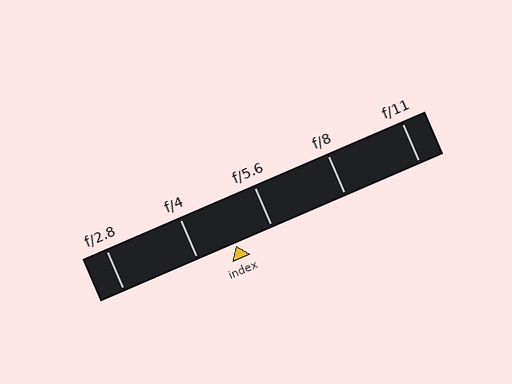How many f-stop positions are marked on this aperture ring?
There are 5 f-stop positions marked.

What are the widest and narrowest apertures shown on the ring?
The widest aperture shown is f/2.8 and the narrowest is f/11.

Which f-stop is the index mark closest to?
The index mark is closest to f/5.6.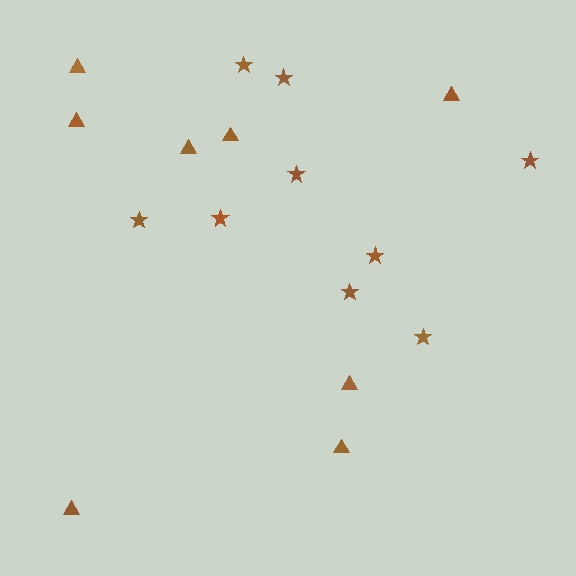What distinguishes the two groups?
There are 2 groups: one group of triangles (8) and one group of stars (9).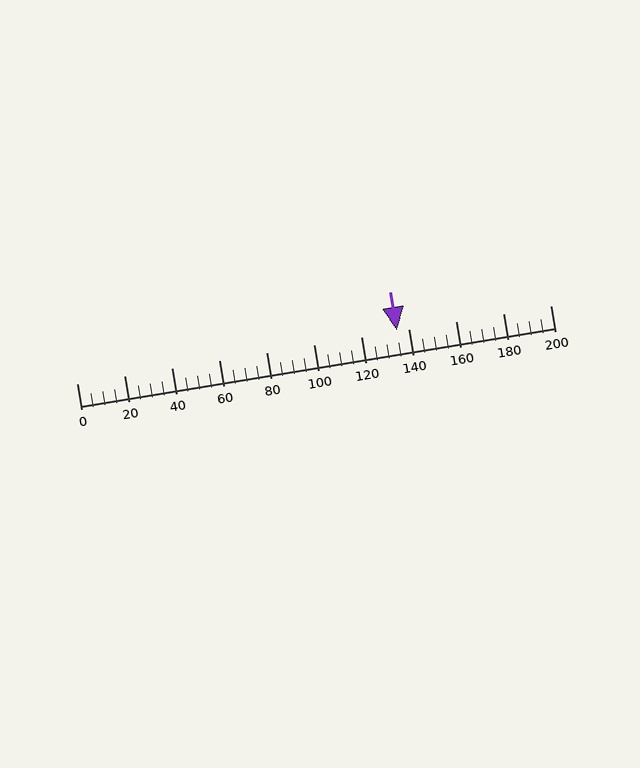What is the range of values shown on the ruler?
The ruler shows values from 0 to 200.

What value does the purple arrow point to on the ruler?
The purple arrow points to approximately 135.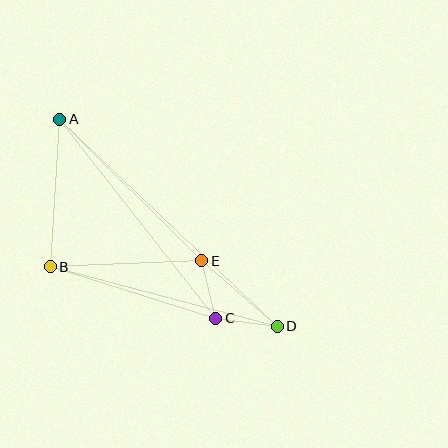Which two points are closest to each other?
Points C and E are closest to each other.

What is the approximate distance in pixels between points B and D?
The distance between B and D is approximately 235 pixels.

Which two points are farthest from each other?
Points A and D are farthest from each other.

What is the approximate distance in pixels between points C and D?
The distance between C and D is approximately 62 pixels.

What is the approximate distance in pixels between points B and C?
The distance between B and C is approximately 173 pixels.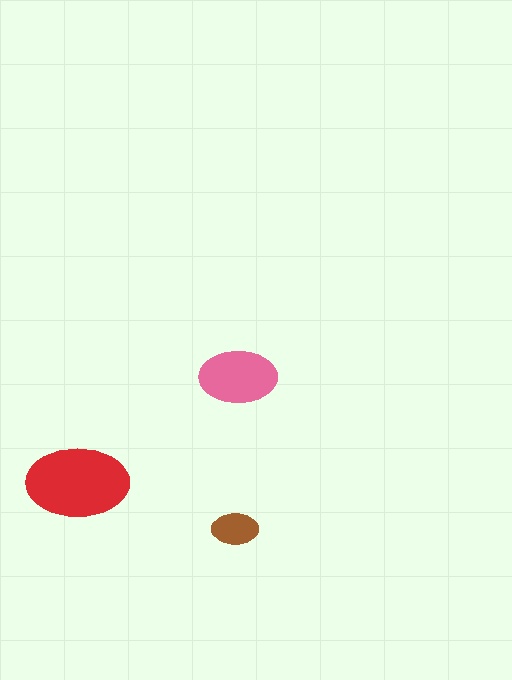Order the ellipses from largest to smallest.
the red one, the pink one, the brown one.